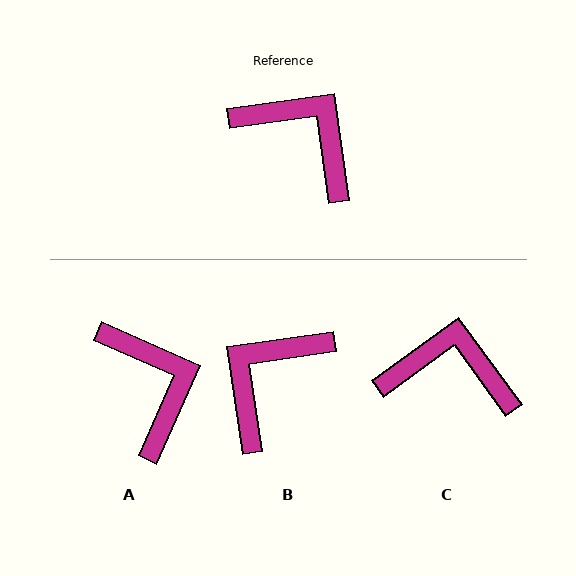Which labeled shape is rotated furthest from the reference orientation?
B, about 90 degrees away.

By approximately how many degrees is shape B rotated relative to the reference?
Approximately 90 degrees counter-clockwise.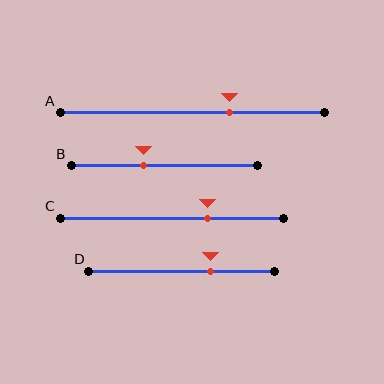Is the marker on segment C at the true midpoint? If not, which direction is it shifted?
No, the marker on segment C is shifted to the right by about 16% of the segment length.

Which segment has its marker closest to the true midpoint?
Segment B has its marker closest to the true midpoint.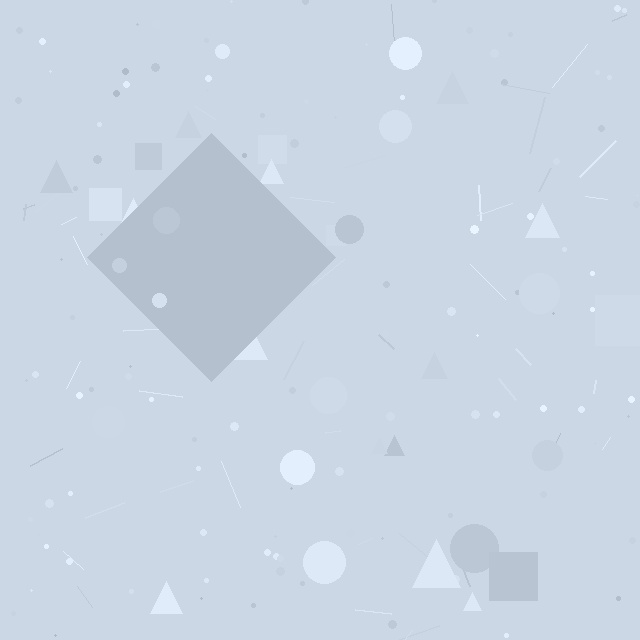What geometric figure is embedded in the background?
A diamond is embedded in the background.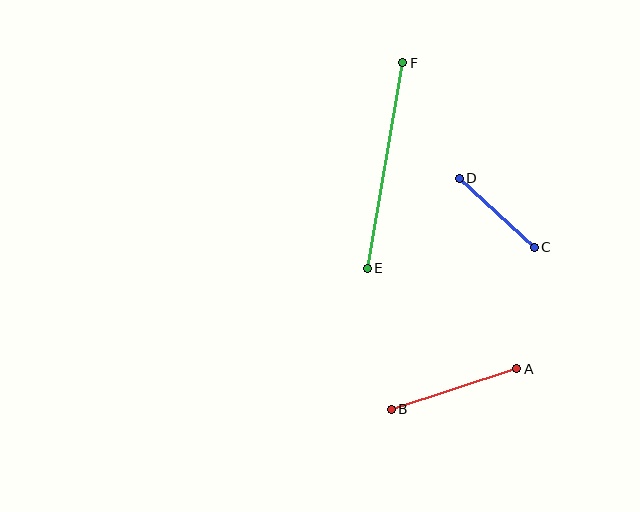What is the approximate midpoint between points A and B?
The midpoint is at approximately (454, 389) pixels.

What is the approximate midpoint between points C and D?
The midpoint is at approximately (497, 213) pixels.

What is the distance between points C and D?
The distance is approximately 102 pixels.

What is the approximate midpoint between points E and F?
The midpoint is at approximately (385, 166) pixels.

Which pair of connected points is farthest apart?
Points E and F are farthest apart.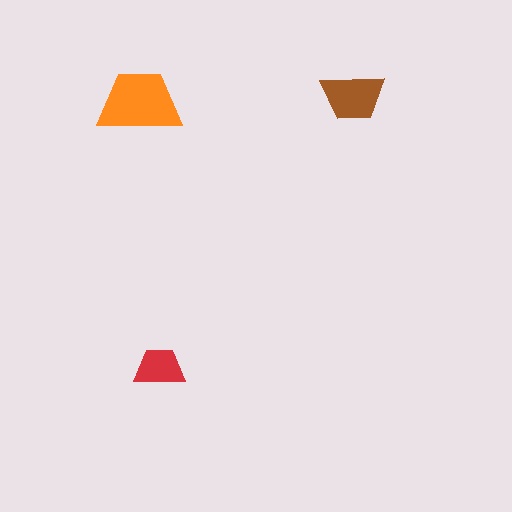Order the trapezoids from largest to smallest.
the orange one, the brown one, the red one.